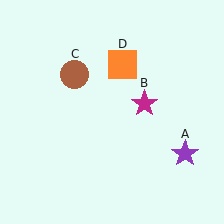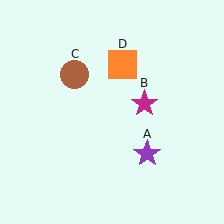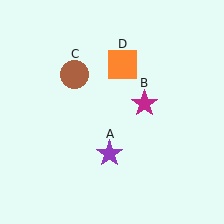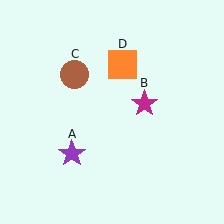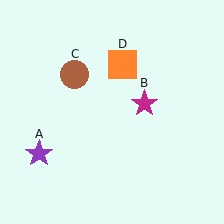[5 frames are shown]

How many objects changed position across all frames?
1 object changed position: purple star (object A).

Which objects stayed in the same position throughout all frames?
Magenta star (object B) and brown circle (object C) and orange square (object D) remained stationary.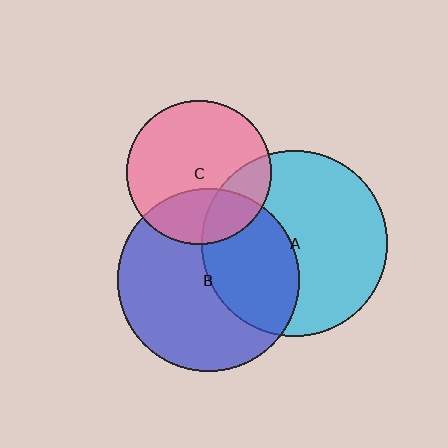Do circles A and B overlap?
Yes.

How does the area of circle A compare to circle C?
Approximately 1.7 times.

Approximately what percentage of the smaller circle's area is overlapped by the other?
Approximately 40%.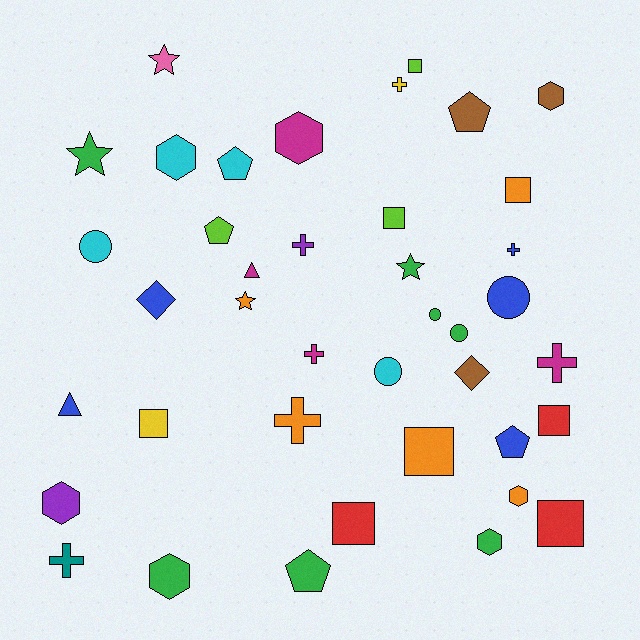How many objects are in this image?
There are 40 objects.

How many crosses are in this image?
There are 7 crosses.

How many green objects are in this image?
There are 7 green objects.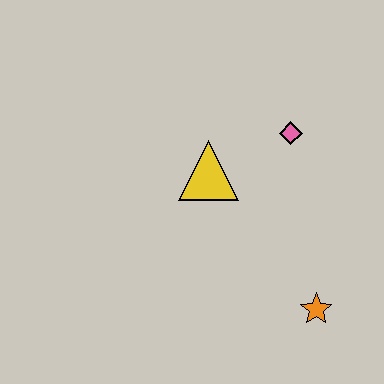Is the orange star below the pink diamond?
Yes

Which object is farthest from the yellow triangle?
The orange star is farthest from the yellow triangle.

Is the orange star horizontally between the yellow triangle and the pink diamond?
No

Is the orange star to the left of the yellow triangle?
No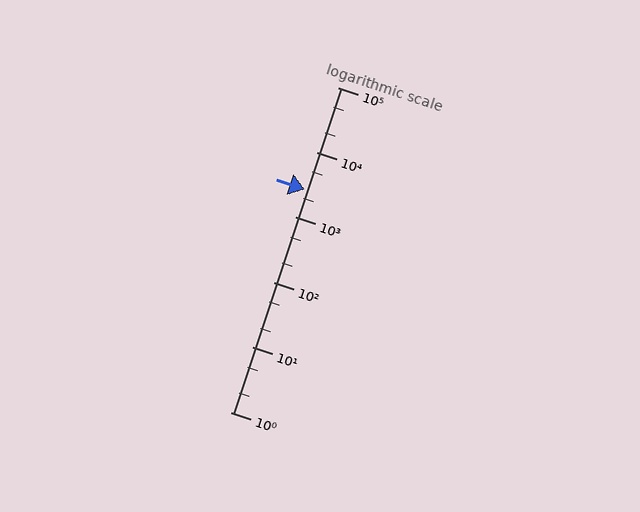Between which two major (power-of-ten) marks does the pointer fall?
The pointer is between 1000 and 10000.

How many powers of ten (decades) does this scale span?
The scale spans 5 decades, from 1 to 100000.